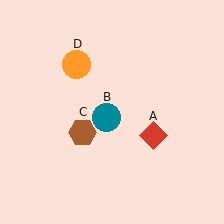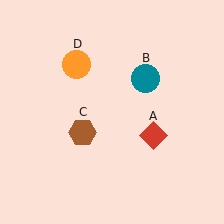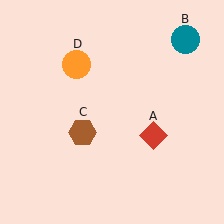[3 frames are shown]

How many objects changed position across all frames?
1 object changed position: teal circle (object B).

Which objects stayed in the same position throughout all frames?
Red diamond (object A) and brown hexagon (object C) and orange circle (object D) remained stationary.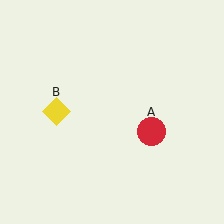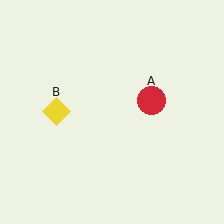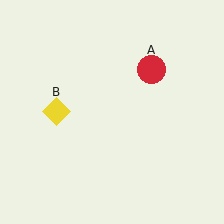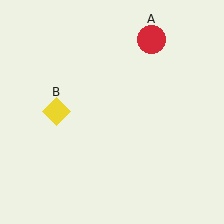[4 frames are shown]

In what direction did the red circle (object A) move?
The red circle (object A) moved up.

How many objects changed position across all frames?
1 object changed position: red circle (object A).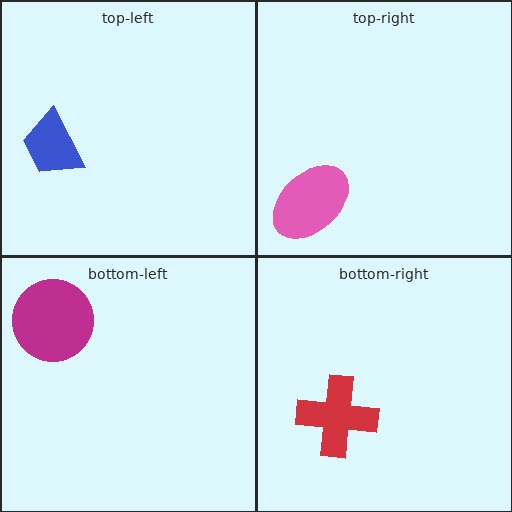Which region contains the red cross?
The bottom-right region.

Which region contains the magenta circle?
The bottom-left region.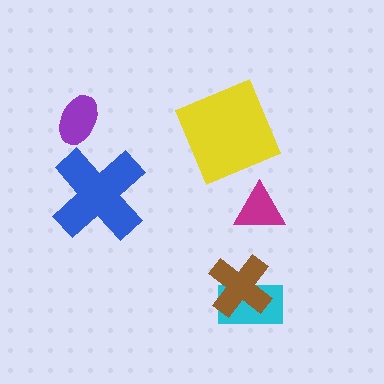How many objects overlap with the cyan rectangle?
1 object overlaps with the cyan rectangle.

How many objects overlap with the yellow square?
0 objects overlap with the yellow square.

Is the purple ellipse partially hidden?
No, no other shape covers it.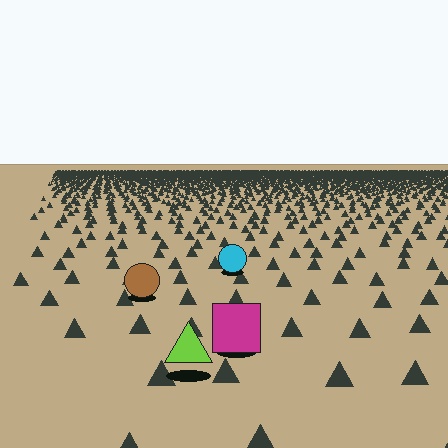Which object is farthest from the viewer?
The cyan circle is farthest from the viewer. It appears smaller and the ground texture around it is denser.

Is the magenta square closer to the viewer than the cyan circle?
Yes. The magenta square is closer — you can tell from the texture gradient: the ground texture is coarser near it.